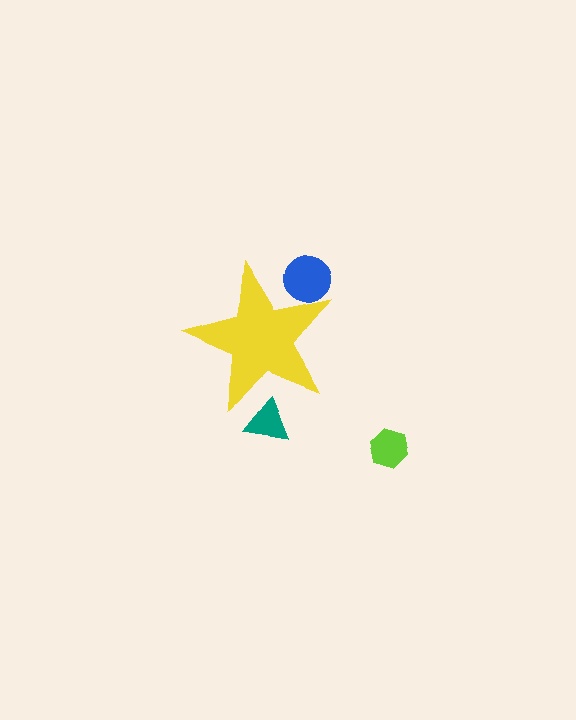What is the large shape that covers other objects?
A yellow star.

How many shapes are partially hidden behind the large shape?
2 shapes are partially hidden.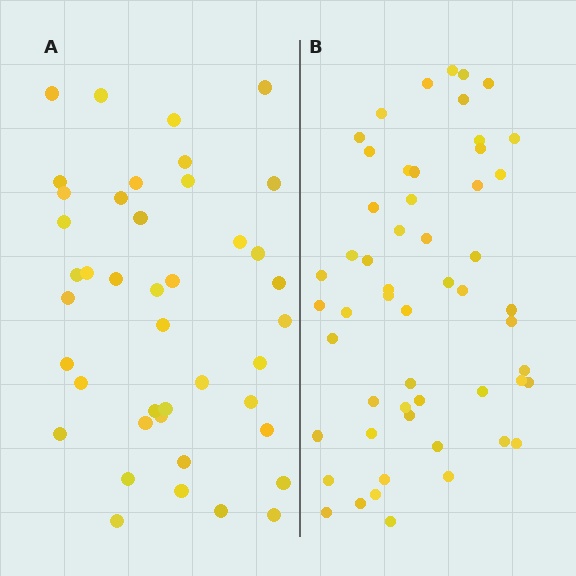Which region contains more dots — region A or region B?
Region B (the right region) has more dots.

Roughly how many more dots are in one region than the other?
Region B has roughly 12 or so more dots than region A.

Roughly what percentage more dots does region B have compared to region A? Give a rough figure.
About 30% more.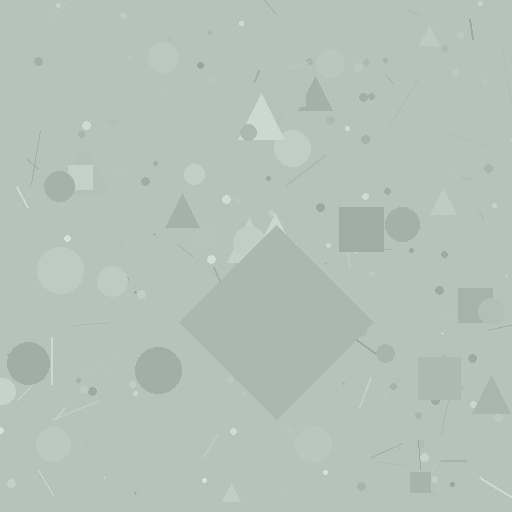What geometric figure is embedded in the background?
A diamond is embedded in the background.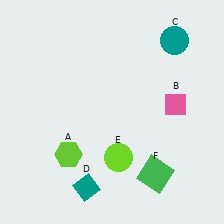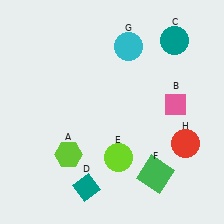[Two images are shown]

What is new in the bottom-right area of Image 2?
A red circle (H) was added in the bottom-right area of Image 2.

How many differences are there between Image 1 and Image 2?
There are 2 differences between the two images.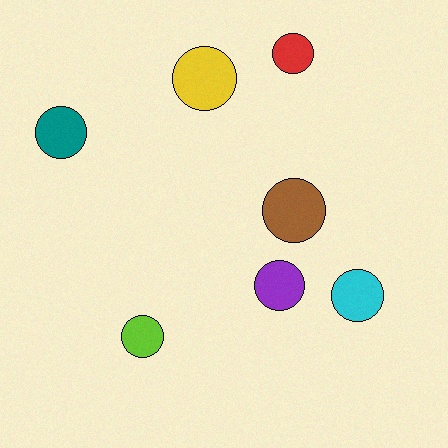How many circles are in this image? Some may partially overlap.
There are 7 circles.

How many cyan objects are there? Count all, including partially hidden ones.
There is 1 cyan object.